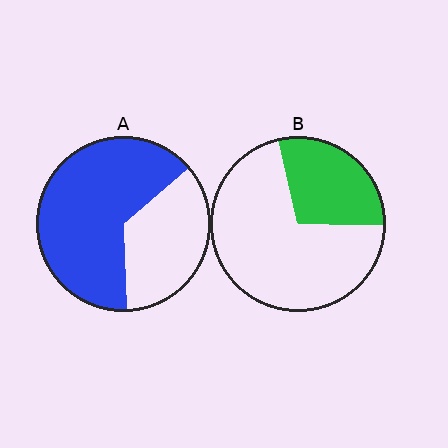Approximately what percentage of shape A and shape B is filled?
A is approximately 65% and B is approximately 30%.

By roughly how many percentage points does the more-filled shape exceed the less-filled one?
By roughly 35 percentage points (A over B).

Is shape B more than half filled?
No.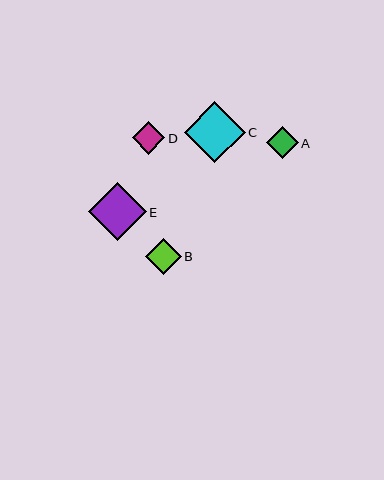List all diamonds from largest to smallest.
From largest to smallest: C, E, B, D, A.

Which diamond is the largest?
Diamond C is the largest with a size of approximately 61 pixels.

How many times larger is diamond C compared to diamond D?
Diamond C is approximately 1.9 times the size of diamond D.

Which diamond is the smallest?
Diamond A is the smallest with a size of approximately 32 pixels.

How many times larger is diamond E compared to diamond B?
Diamond E is approximately 1.6 times the size of diamond B.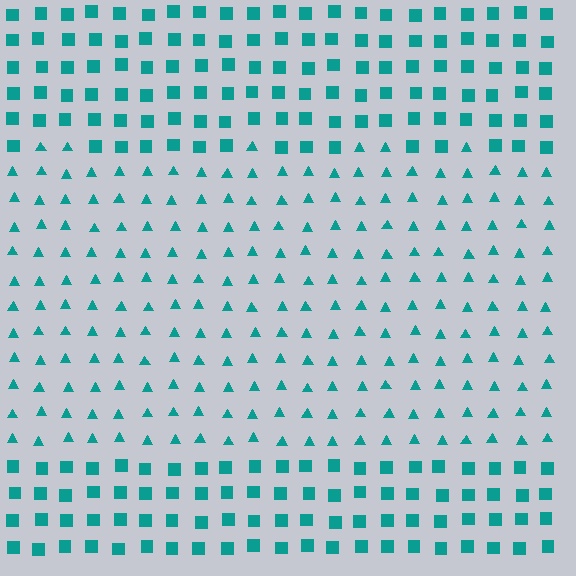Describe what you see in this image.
The image is filled with small teal elements arranged in a uniform grid. A rectangle-shaped region contains triangles, while the surrounding area contains squares. The boundary is defined purely by the change in element shape.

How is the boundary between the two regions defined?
The boundary is defined by a change in element shape: triangles inside vs. squares outside. All elements share the same color and spacing.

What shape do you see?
I see a rectangle.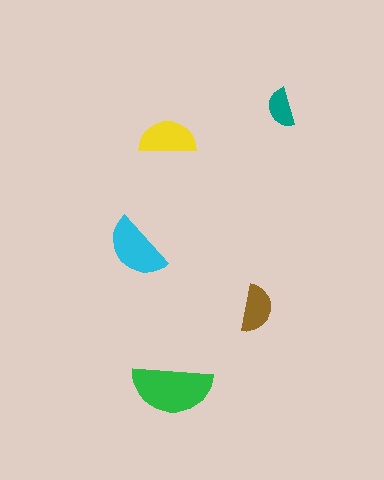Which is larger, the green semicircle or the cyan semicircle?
The green one.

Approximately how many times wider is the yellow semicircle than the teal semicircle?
About 1.5 times wider.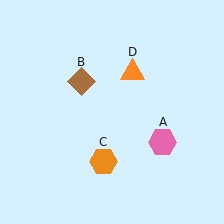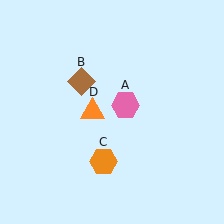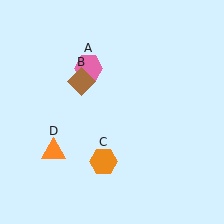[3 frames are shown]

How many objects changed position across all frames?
2 objects changed position: pink hexagon (object A), orange triangle (object D).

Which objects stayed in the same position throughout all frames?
Brown diamond (object B) and orange hexagon (object C) remained stationary.